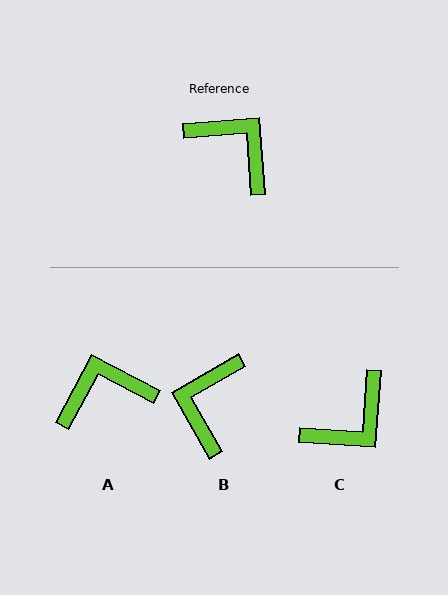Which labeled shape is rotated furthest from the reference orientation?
B, about 116 degrees away.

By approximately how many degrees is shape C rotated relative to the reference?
Approximately 98 degrees clockwise.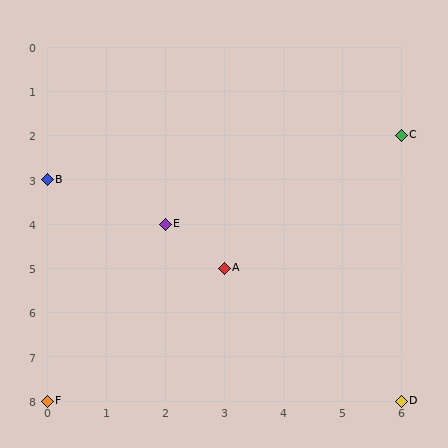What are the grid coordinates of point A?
Point A is at grid coordinates (3, 5).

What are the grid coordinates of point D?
Point D is at grid coordinates (6, 8).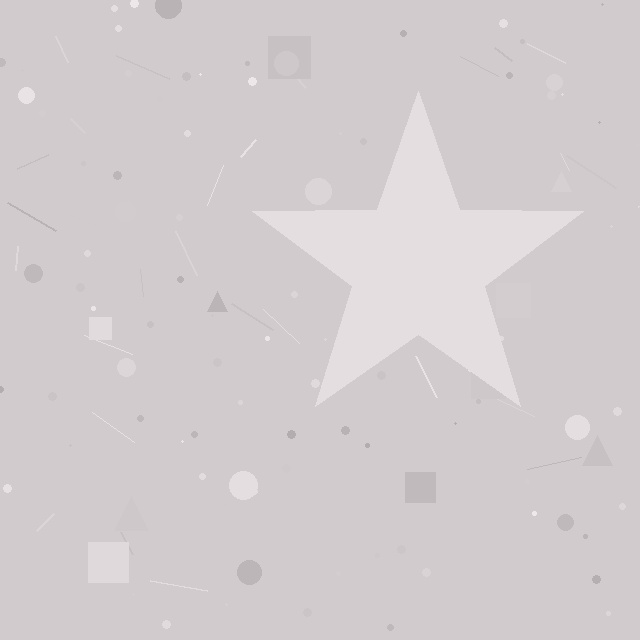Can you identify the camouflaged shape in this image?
The camouflaged shape is a star.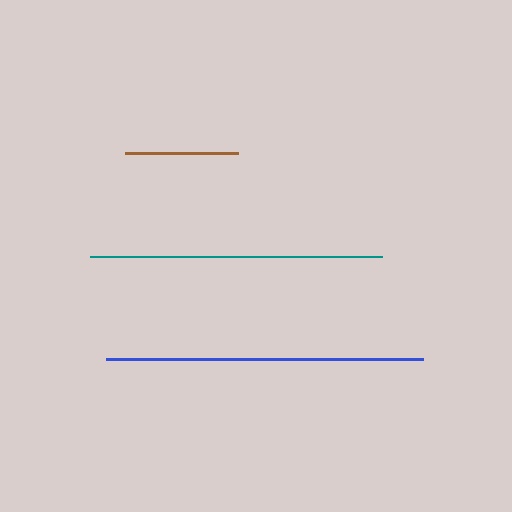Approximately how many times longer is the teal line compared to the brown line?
The teal line is approximately 2.6 times the length of the brown line.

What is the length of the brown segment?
The brown segment is approximately 113 pixels long.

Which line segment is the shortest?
The brown line is the shortest at approximately 113 pixels.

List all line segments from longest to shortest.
From longest to shortest: blue, teal, brown.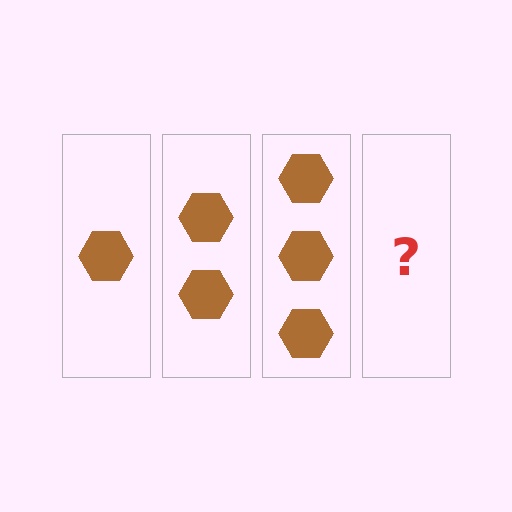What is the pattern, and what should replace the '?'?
The pattern is that each step adds one more hexagon. The '?' should be 4 hexagons.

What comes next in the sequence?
The next element should be 4 hexagons.